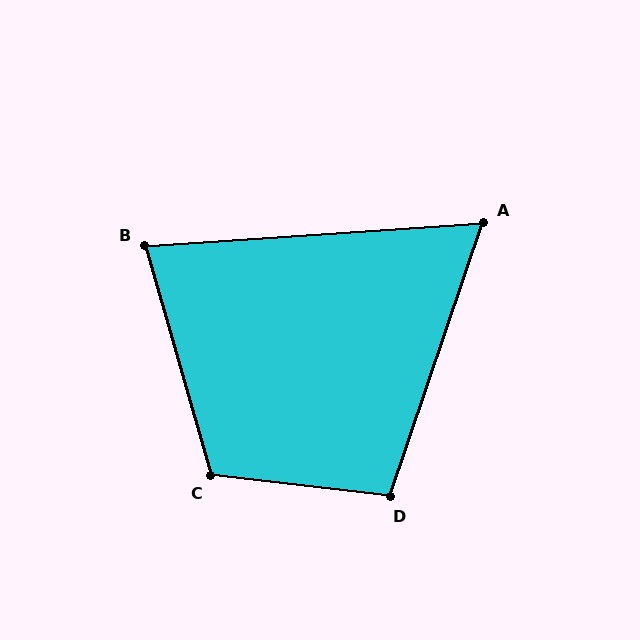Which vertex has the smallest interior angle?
A, at approximately 67 degrees.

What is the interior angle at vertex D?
Approximately 102 degrees (obtuse).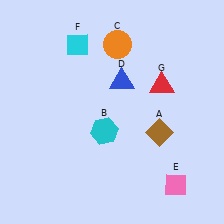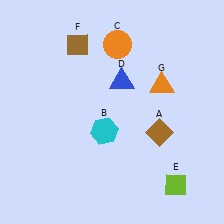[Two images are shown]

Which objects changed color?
E changed from pink to lime. F changed from cyan to brown. G changed from red to orange.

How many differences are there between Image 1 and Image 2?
There are 3 differences between the two images.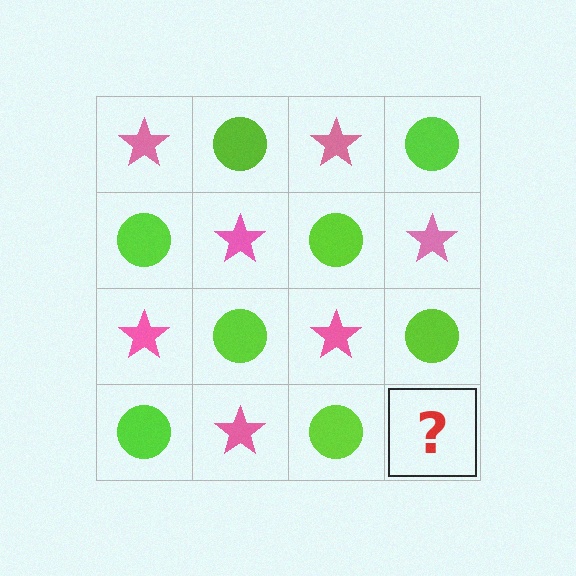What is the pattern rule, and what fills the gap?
The rule is that it alternates pink star and lime circle in a checkerboard pattern. The gap should be filled with a pink star.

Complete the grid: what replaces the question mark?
The question mark should be replaced with a pink star.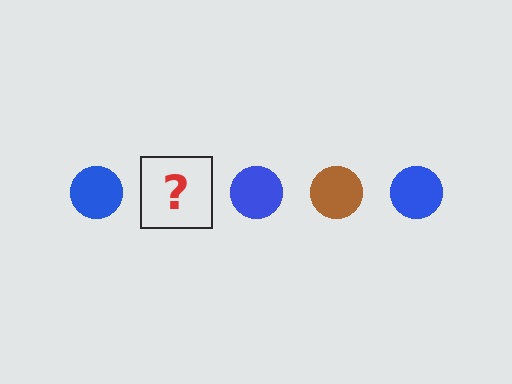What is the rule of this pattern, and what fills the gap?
The rule is that the pattern cycles through blue, brown circles. The gap should be filled with a brown circle.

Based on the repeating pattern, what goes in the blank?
The blank should be a brown circle.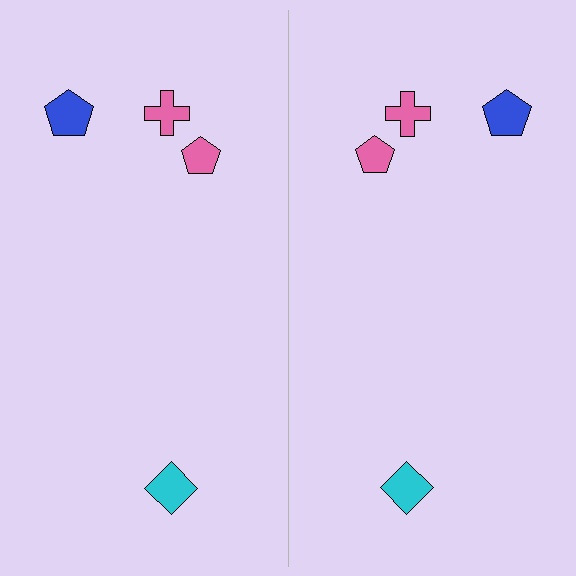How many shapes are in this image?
There are 8 shapes in this image.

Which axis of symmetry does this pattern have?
The pattern has a vertical axis of symmetry running through the center of the image.